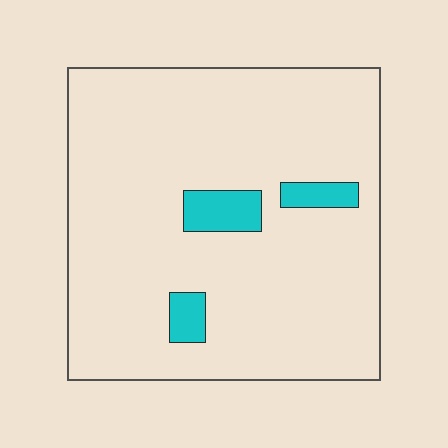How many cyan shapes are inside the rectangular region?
3.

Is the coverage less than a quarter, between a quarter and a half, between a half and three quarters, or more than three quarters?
Less than a quarter.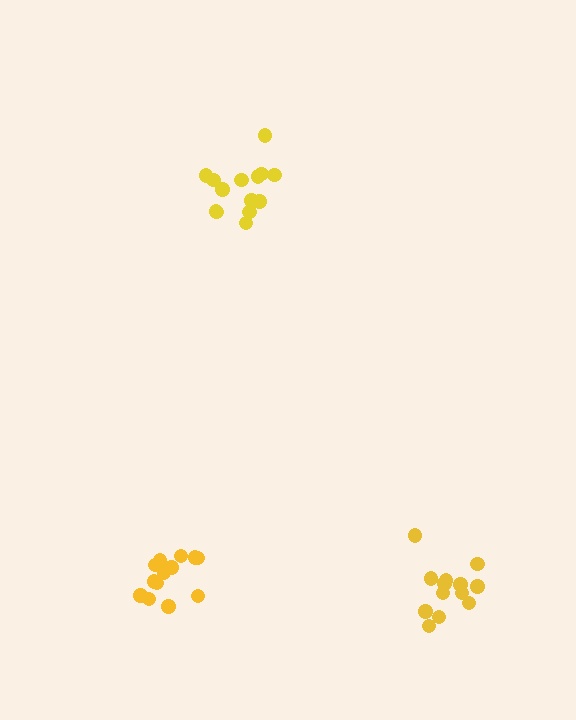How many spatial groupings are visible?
There are 3 spatial groupings.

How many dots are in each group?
Group 1: 13 dots, Group 2: 14 dots, Group 3: 13 dots (40 total).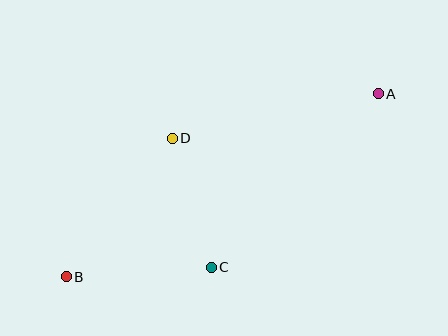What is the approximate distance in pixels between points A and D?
The distance between A and D is approximately 211 pixels.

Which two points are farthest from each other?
Points A and B are farthest from each other.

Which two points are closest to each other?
Points C and D are closest to each other.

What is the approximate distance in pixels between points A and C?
The distance between A and C is approximately 241 pixels.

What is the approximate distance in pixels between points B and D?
The distance between B and D is approximately 174 pixels.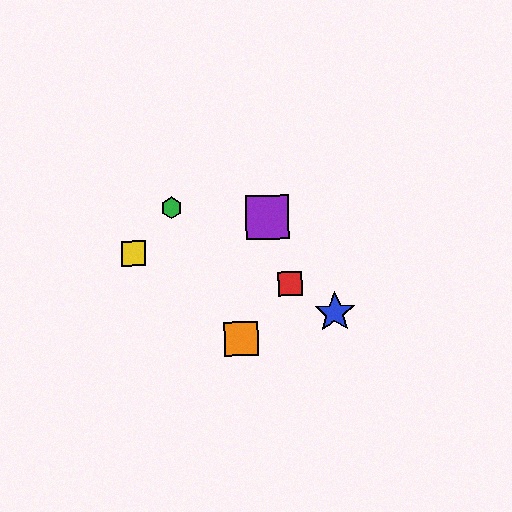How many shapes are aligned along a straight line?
3 shapes (the red square, the blue star, the green hexagon) are aligned along a straight line.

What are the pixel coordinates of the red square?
The red square is at (290, 284).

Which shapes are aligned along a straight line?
The red square, the blue star, the green hexagon are aligned along a straight line.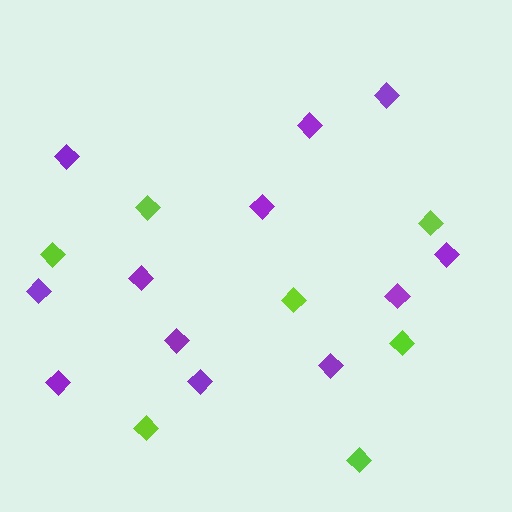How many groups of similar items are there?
There are 2 groups: one group of lime diamonds (7) and one group of purple diamonds (12).